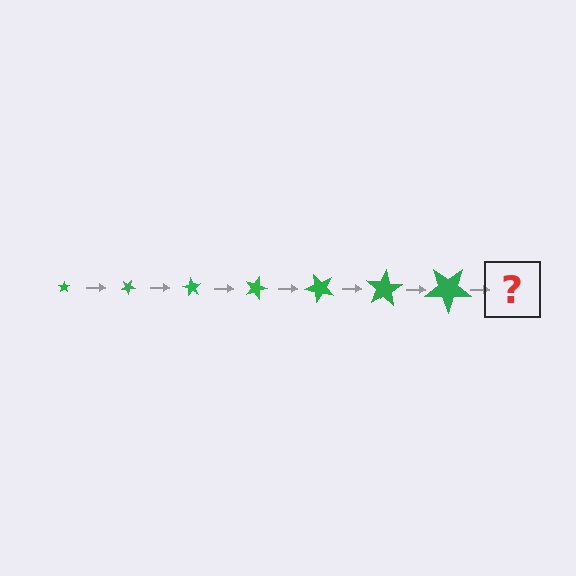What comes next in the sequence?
The next element should be a star, larger than the previous one and rotated 210 degrees from the start.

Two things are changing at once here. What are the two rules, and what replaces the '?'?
The two rules are that the star grows larger each step and it rotates 30 degrees each step. The '?' should be a star, larger than the previous one and rotated 210 degrees from the start.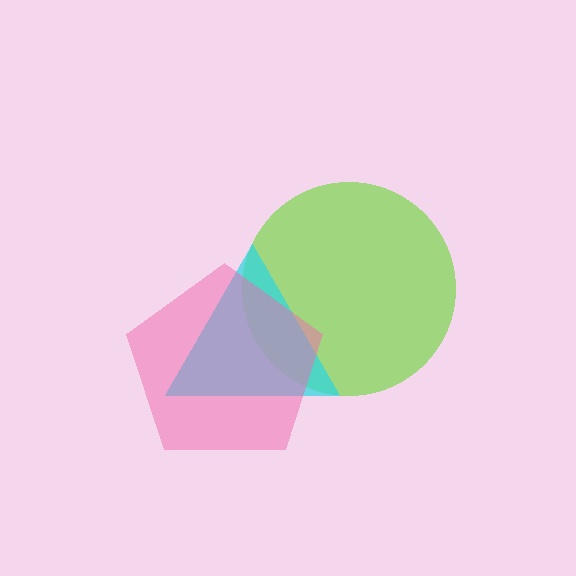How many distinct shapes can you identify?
There are 3 distinct shapes: a lime circle, a cyan triangle, a pink pentagon.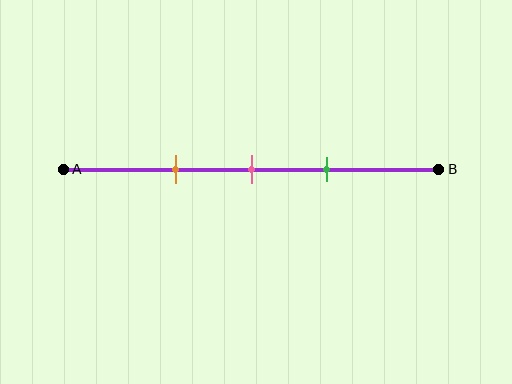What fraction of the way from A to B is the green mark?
The green mark is approximately 70% (0.7) of the way from A to B.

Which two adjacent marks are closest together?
The pink and green marks are the closest adjacent pair.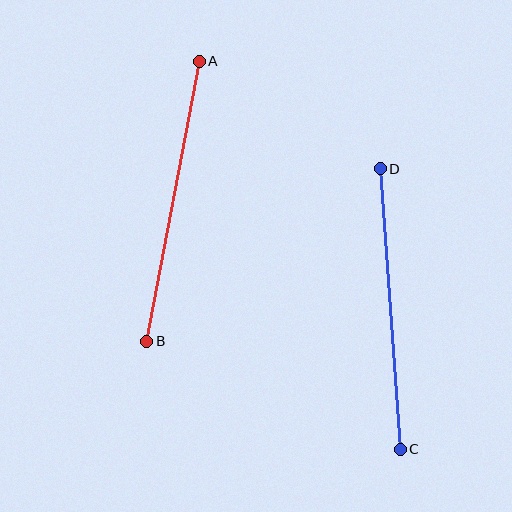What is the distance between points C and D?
The distance is approximately 281 pixels.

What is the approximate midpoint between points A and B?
The midpoint is at approximately (173, 201) pixels.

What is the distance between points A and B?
The distance is approximately 285 pixels.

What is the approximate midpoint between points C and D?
The midpoint is at approximately (390, 309) pixels.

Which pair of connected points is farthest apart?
Points A and B are farthest apart.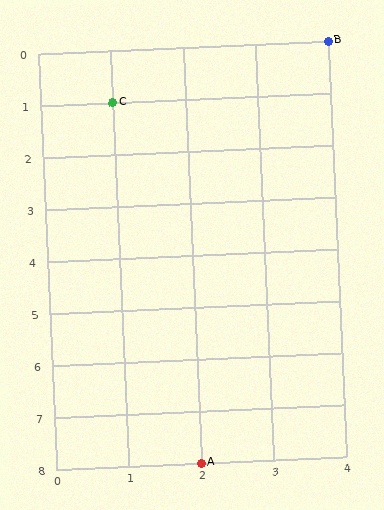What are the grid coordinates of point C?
Point C is at grid coordinates (1, 1).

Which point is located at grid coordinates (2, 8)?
Point A is at (2, 8).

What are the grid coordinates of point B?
Point B is at grid coordinates (4, 0).